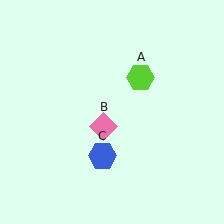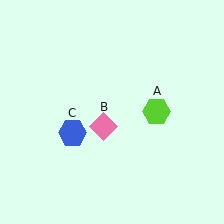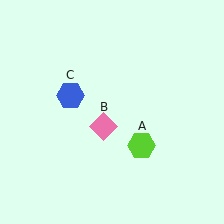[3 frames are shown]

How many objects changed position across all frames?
2 objects changed position: lime hexagon (object A), blue hexagon (object C).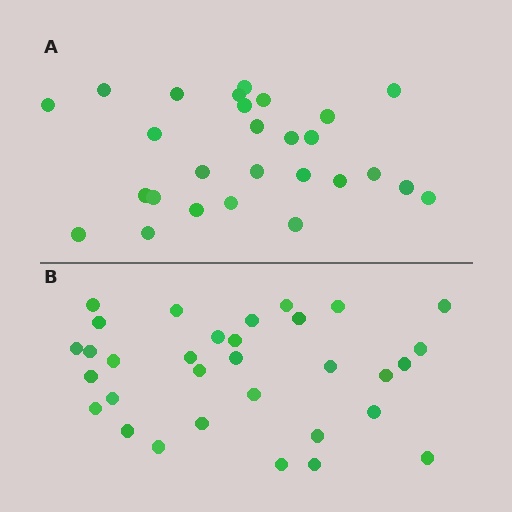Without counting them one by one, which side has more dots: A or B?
Region B (the bottom region) has more dots.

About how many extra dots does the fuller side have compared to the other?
Region B has about 5 more dots than region A.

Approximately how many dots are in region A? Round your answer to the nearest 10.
About 30 dots. (The exact count is 27, which rounds to 30.)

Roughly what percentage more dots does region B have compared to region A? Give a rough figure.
About 20% more.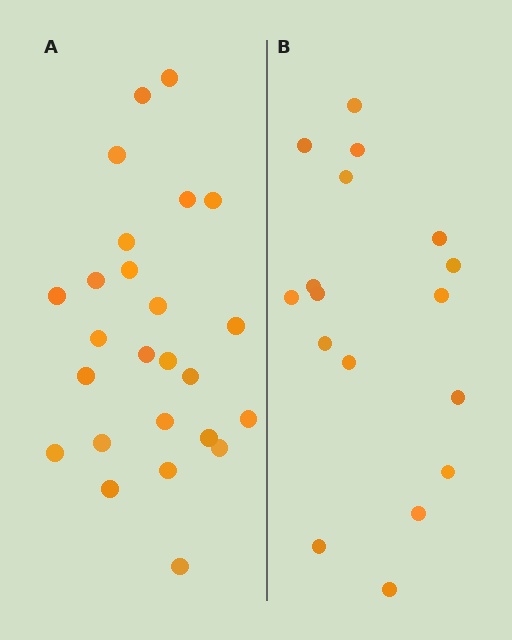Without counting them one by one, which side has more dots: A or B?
Region A (the left region) has more dots.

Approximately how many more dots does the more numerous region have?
Region A has roughly 8 or so more dots than region B.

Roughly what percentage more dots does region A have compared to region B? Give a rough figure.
About 45% more.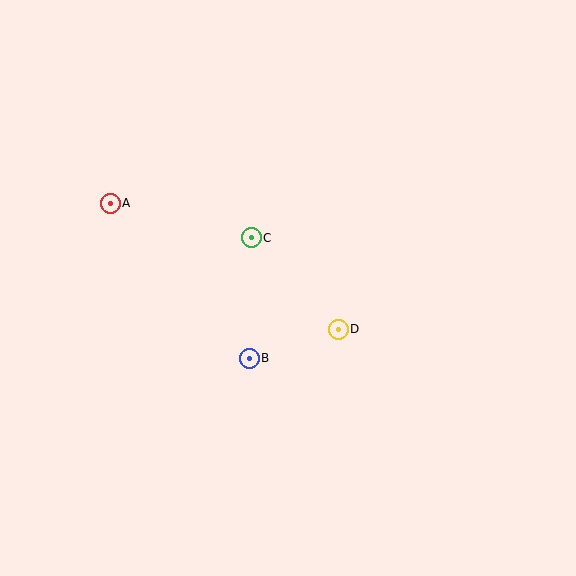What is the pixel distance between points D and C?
The distance between D and C is 126 pixels.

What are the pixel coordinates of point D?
Point D is at (338, 329).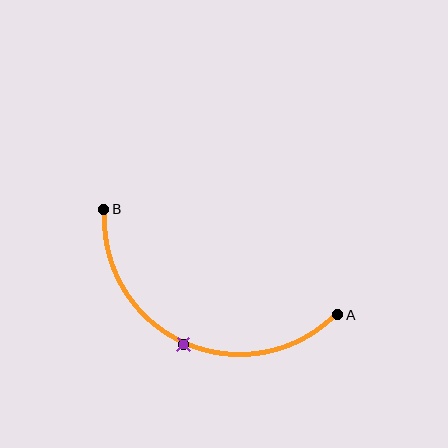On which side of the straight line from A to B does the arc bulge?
The arc bulges below the straight line connecting A and B.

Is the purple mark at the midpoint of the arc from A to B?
Yes. The purple mark lies on the arc at equal arc-length from both A and B — it is the arc midpoint.